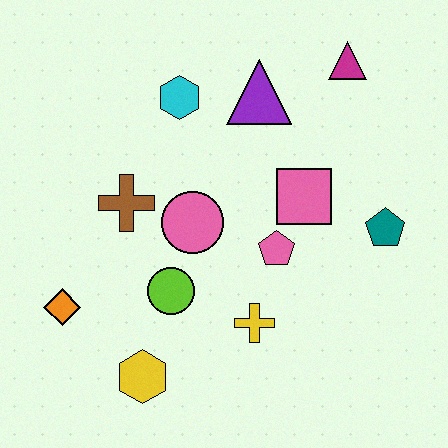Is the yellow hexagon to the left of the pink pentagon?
Yes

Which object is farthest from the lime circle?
The magenta triangle is farthest from the lime circle.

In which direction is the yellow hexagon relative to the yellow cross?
The yellow hexagon is to the left of the yellow cross.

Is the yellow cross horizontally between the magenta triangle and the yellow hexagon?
Yes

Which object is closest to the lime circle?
The pink circle is closest to the lime circle.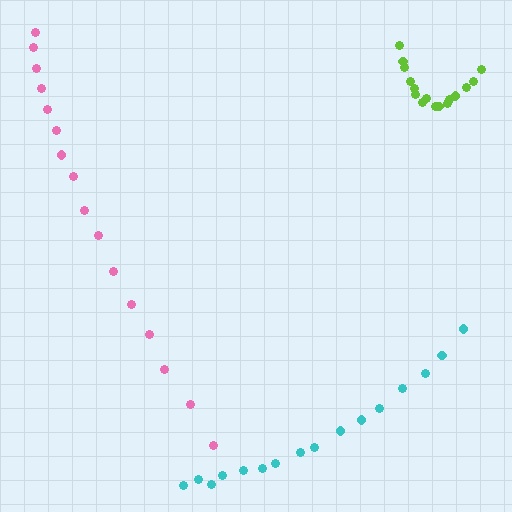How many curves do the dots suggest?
There are 3 distinct paths.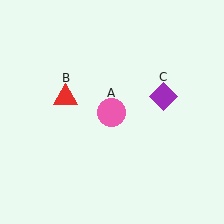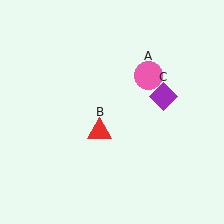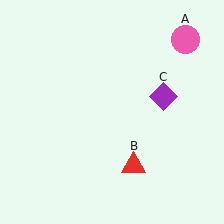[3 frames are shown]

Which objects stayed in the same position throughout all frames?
Purple diamond (object C) remained stationary.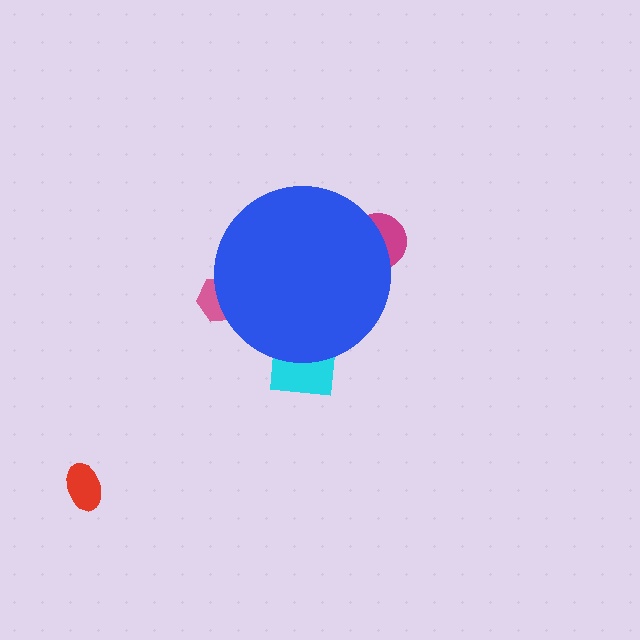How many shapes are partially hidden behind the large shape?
3 shapes are partially hidden.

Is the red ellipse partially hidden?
No, the red ellipse is fully visible.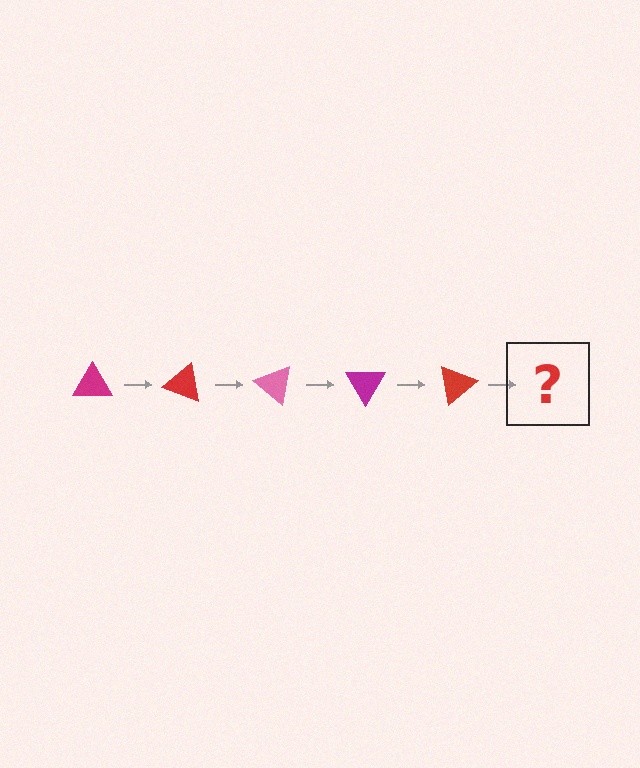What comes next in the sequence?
The next element should be a pink triangle, rotated 100 degrees from the start.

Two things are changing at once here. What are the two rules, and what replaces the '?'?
The two rules are that it rotates 20 degrees each step and the color cycles through magenta, red, and pink. The '?' should be a pink triangle, rotated 100 degrees from the start.